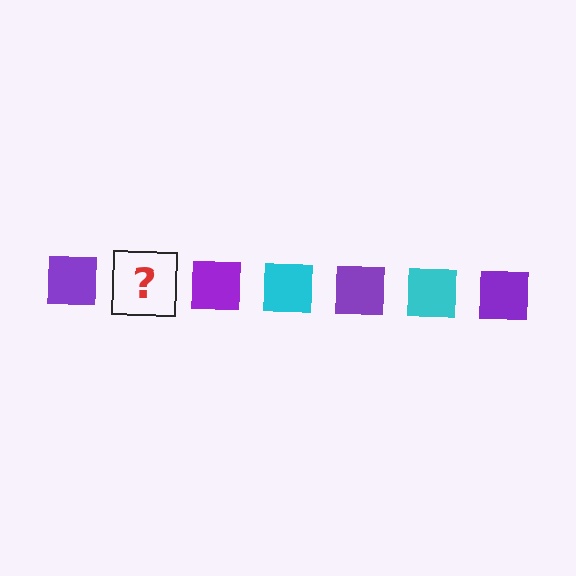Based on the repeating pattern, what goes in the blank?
The blank should be a cyan square.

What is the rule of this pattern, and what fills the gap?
The rule is that the pattern cycles through purple, cyan squares. The gap should be filled with a cyan square.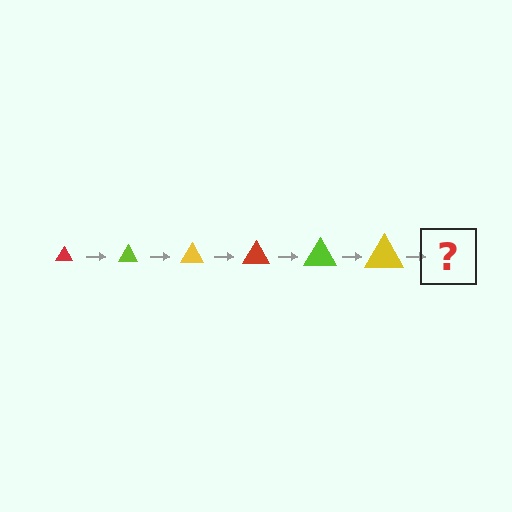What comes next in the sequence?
The next element should be a red triangle, larger than the previous one.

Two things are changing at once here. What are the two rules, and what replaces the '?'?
The two rules are that the triangle grows larger each step and the color cycles through red, lime, and yellow. The '?' should be a red triangle, larger than the previous one.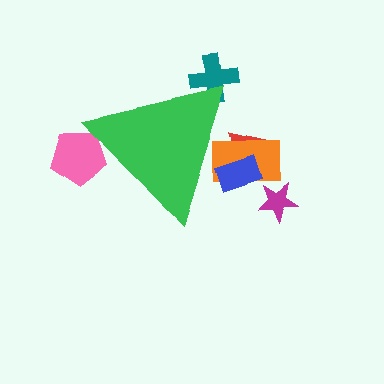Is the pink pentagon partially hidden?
Yes, the pink pentagon is partially hidden behind the green triangle.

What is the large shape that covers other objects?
A green triangle.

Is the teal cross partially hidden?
Yes, the teal cross is partially hidden behind the green triangle.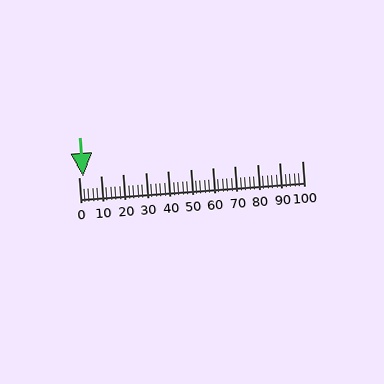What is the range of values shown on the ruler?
The ruler shows values from 0 to 100.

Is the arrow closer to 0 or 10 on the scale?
The arrow is closer to 0.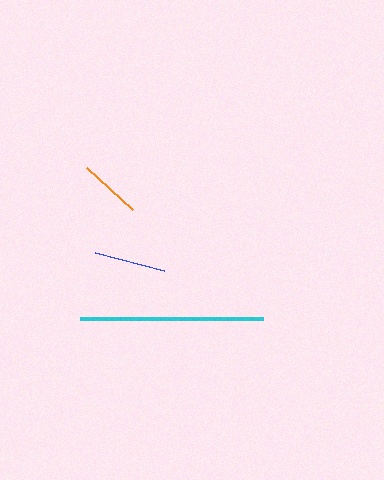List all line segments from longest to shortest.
From longest to shortest: cyan, blue, orange.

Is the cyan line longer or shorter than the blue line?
The cyan line is longer than the blue line.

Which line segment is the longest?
The cyan line is the longest at approximately 183 pixels.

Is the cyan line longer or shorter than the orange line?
The cyan line is longer than the orange line.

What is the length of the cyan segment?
The cyan segment is approximately 183 pixels long.